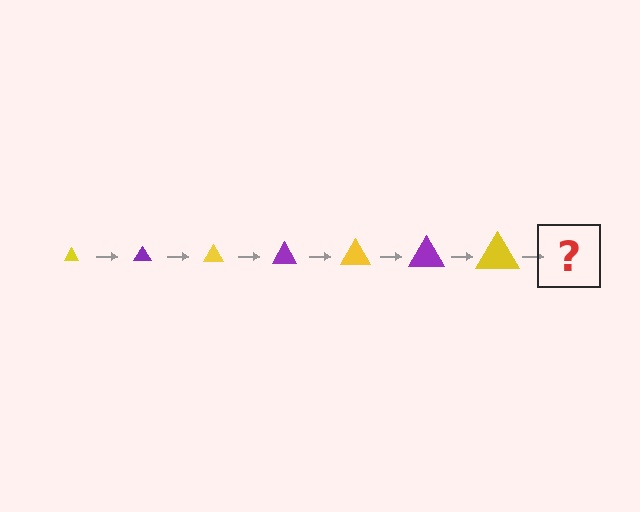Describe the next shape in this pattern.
It should be a purple triangle, larger than the previous one.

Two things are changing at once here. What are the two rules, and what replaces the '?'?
The two rules are that the triangle grows larger each step and the color cycles through yellow and purple. The '?' should be a purple triangle, larger than the previous one.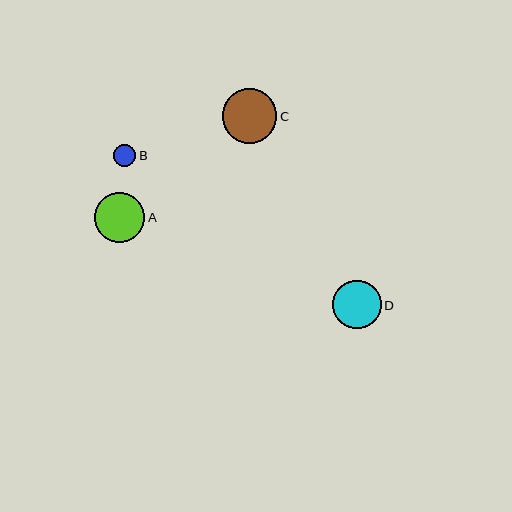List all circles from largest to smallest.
From largest to smallest: C, A, D, B.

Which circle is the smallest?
Circle B is the smallest with a size of approximately 22 pixels.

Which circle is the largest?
Circle C is the largest with a size of approximately 54 pixels.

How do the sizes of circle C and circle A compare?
Circle C and circle A are approximately the same size.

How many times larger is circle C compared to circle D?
Circle C is approximately 1.1 times the size of circle D.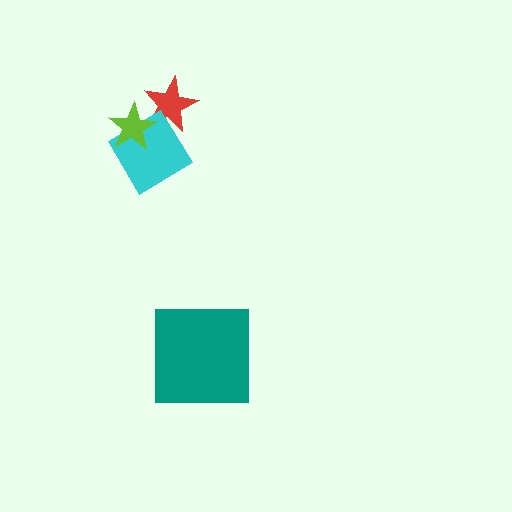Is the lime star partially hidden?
No, no other shape covers it.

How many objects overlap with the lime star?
2 objects overlap with the lime star.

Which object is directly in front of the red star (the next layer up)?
The cyan diamond is directly in front of the red star.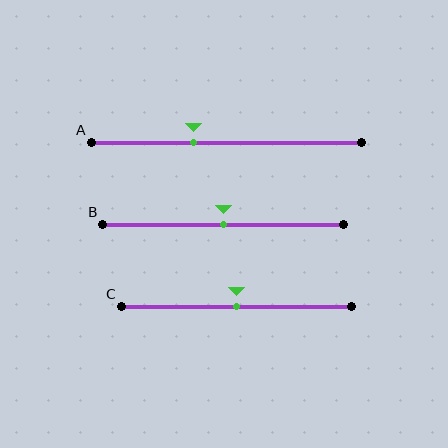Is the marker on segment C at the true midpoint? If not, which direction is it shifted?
Yes, the marker on segment C is at the true midpoint.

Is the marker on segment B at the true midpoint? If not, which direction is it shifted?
Yes, the marker on segment B is at the true midpoint.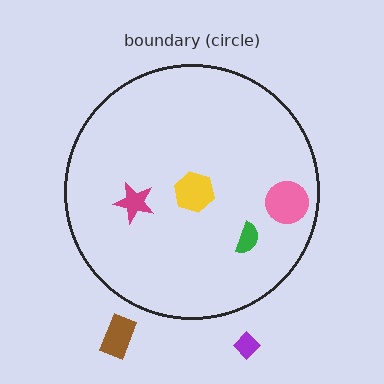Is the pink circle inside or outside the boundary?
Inside.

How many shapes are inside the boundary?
4 inside, 2 outside.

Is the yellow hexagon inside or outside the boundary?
Inside.